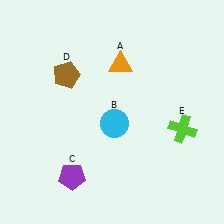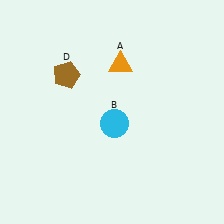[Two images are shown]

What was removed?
The purple pentagon (C), the lime cross (E) were removed in Image 2.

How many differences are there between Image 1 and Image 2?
There are 2 differences between the two images.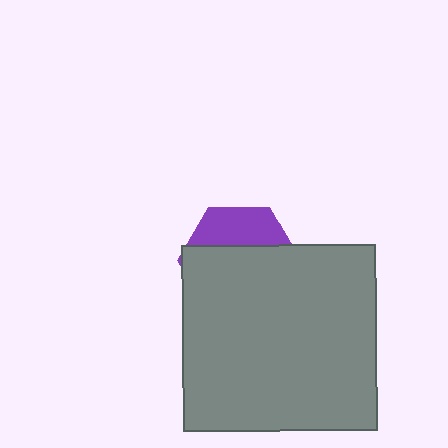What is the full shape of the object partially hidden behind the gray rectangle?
The partially hidden object is a purple hexagon.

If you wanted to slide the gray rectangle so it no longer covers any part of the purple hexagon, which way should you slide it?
Slide it down — that is the most direct way to separate the two shapes.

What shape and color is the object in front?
The object in front is a gray rectangle.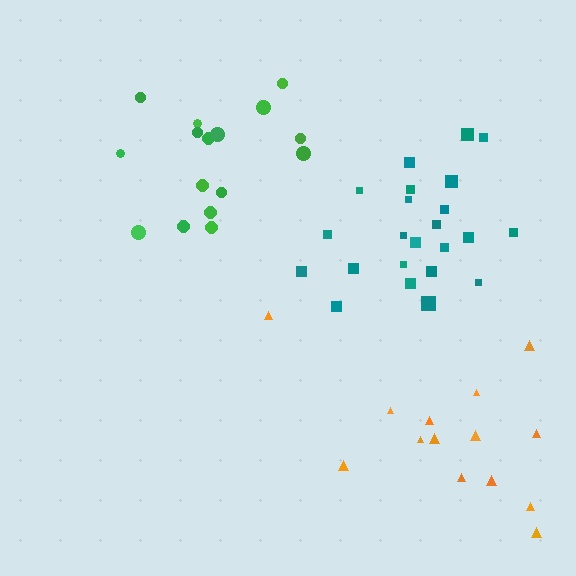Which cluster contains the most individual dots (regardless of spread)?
Teal (23).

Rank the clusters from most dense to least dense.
teal, green, orange.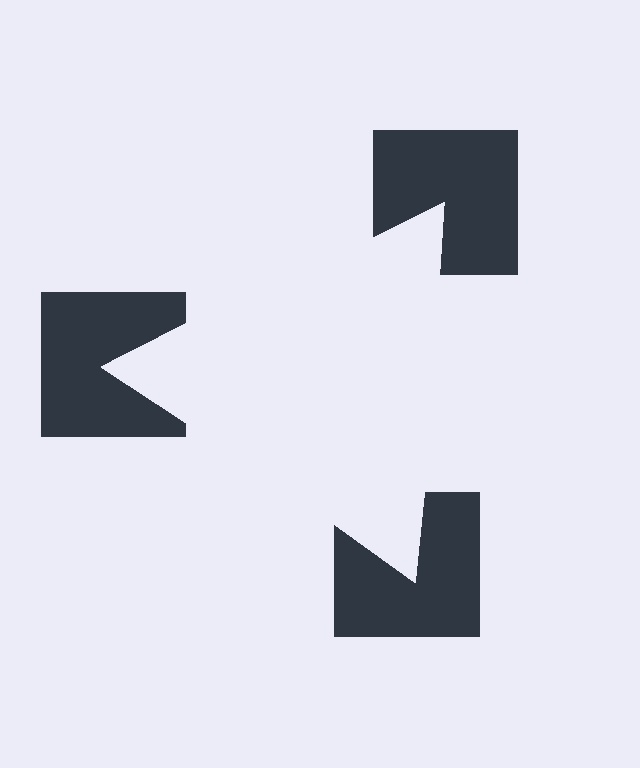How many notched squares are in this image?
There are 3 — one at each vertex of the illusory triangle.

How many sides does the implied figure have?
3 sides.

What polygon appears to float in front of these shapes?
An illusory triangle — its edges are inferred from the aligned wedge cuts in the notched squares, not physically drawn.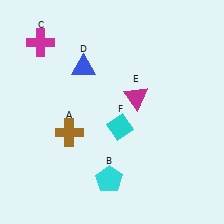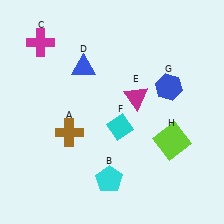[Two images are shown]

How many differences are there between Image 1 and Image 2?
There are 2 differences between the two images.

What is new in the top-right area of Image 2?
A blue hexagon (G) was added in the top-right area of Image 2.